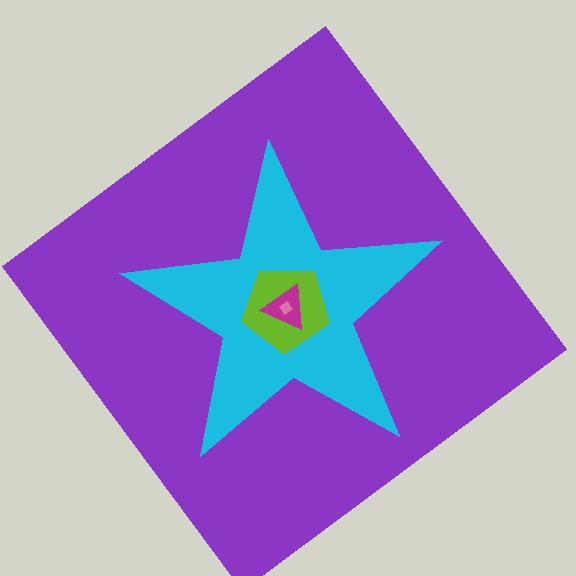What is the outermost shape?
The purple diamond.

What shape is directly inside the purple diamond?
The cyan star.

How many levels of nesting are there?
5.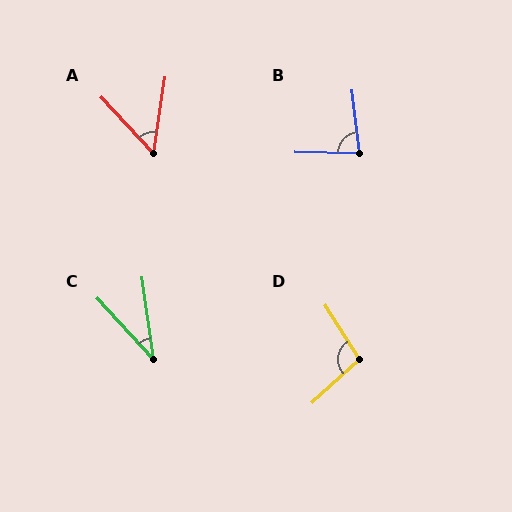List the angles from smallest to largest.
C (35°), A (51°), B (81°), D (100°).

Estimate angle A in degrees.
Approximately 51 degrees.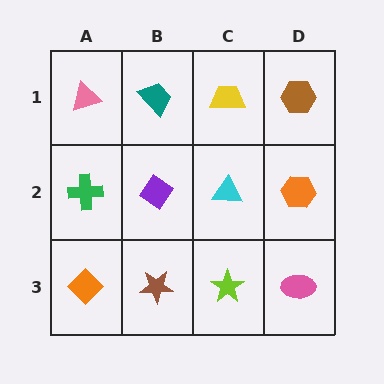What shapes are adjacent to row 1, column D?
An orange hexagon (row 2, column D), a yellow trapezoid (row 1, column C).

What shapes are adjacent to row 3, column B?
A purple diamond (row 2, column B), an orange diamond (row 3, column A), a lime star (row 3, column C).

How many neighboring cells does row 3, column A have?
2.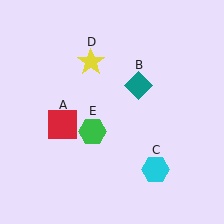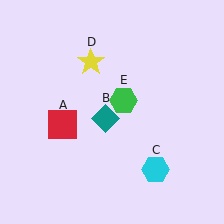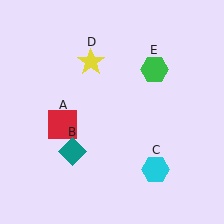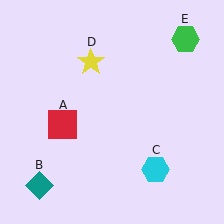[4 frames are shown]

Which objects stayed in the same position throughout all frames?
Red square (object A) and cyan hexagon (object C) and yellow star (object D) remained stationary.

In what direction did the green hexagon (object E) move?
The green hexagon (object E) moved up and to the right.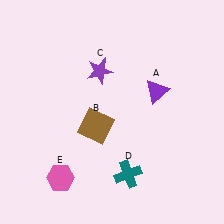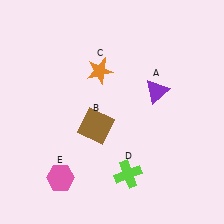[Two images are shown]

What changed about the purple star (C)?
In Image 1, C is purple. In Image 2, it changed to orange.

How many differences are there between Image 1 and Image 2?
There are 2 differences between the two images.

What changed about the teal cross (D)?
In Image 1, D is teal. In Image 2, it changed to lime.